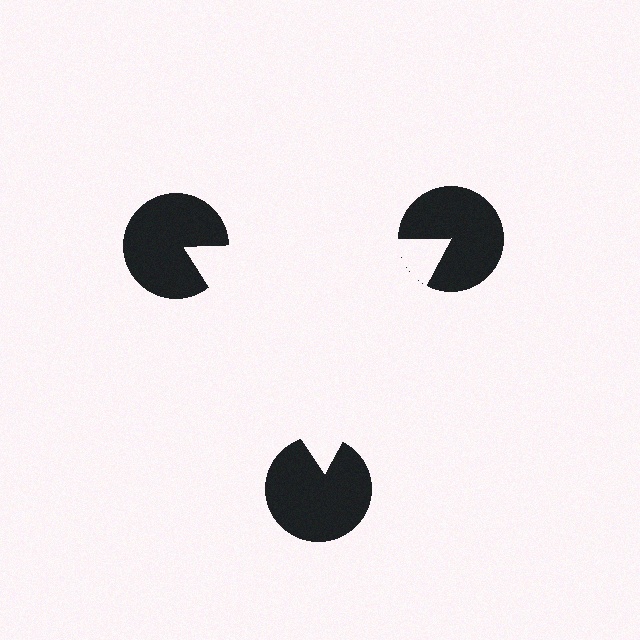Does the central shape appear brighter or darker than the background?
It typically appears slightly brighter than the background, even though no actual brightness change is drawn.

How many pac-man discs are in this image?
There are 3 — one at each vertex of the illusory triangle.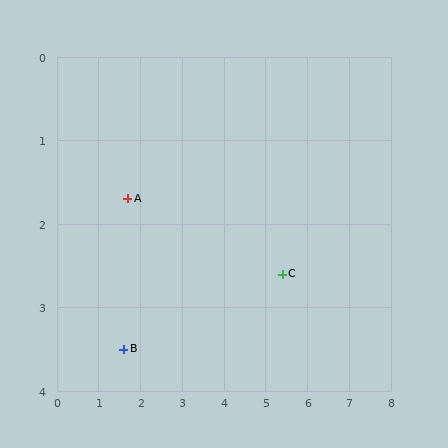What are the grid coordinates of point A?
Point A is at approximately (1.7, 1.7).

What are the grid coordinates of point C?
Point C is at approximately (5.4, 2.6).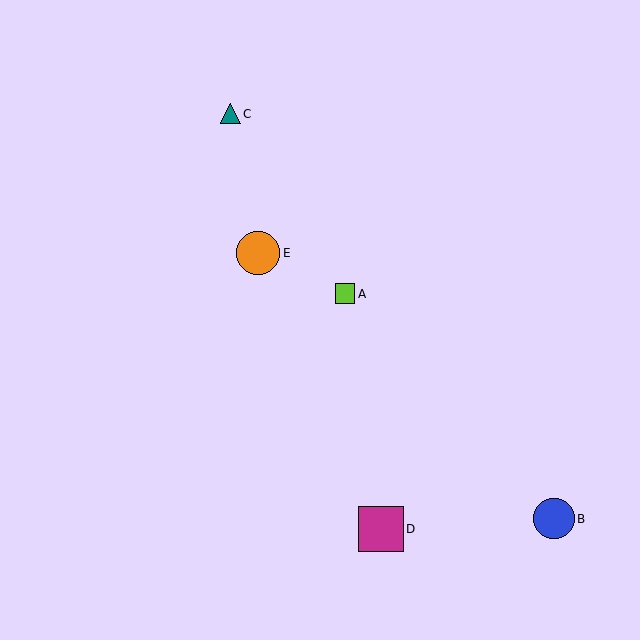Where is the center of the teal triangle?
The center of the teal triangle is at (230, 114).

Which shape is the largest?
The magenta square (labeled D) is the largest.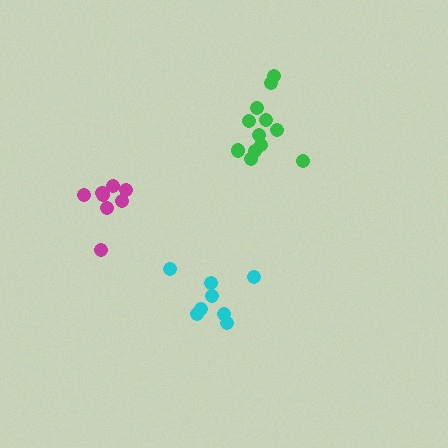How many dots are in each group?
Group 1: 12 dots, Group 2: 8 dots, Group 3: 8 dots (28 total).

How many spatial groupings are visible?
There are 3 spatial groupings.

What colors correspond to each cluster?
The clusters are colored: green, cyan, magenta.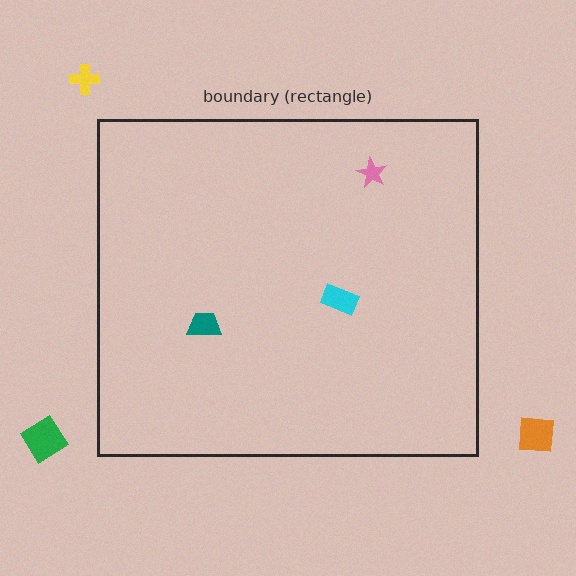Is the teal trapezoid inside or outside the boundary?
Inside.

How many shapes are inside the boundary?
3 inside, 3 outside.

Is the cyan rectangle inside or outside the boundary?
Inside.